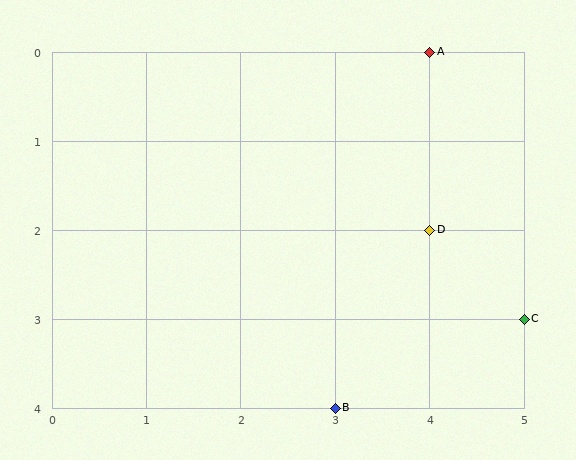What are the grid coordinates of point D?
Point D is at grid coordinates (4, 2).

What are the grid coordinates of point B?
Point B is at grid coordinates (3, 4).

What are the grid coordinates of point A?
Point A is at grid coordinates (4, 0).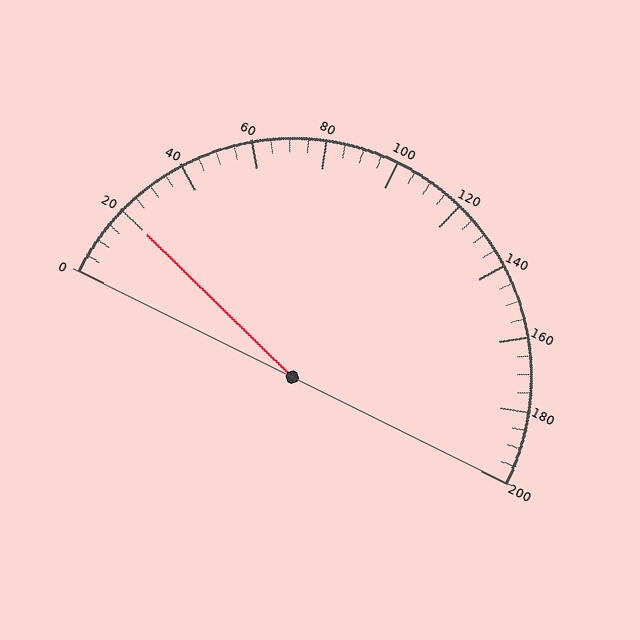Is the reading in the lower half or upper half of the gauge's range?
The reading is in the lower half of the range (0 to 200).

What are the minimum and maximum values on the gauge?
The gauge ranges from 0 to 200.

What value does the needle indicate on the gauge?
The needle indicates approximately 20.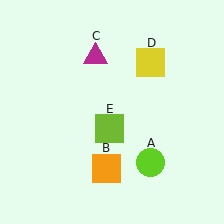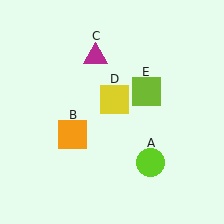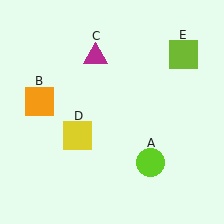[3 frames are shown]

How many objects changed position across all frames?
3 objects changed position: orange square (object B), yellow square (object D), lime square (object E).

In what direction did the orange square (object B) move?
The orange square (object B) moved up and to the left.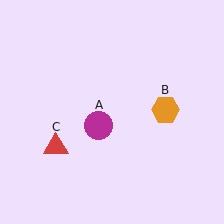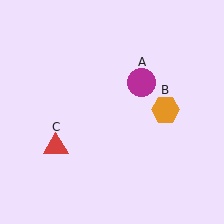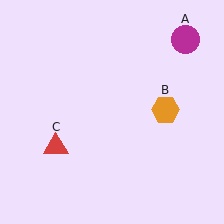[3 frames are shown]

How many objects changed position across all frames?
1 object changed position: magenta circle (object A).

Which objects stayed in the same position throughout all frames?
Orange hexagon (object B) and red triangle (object C) remained stationary.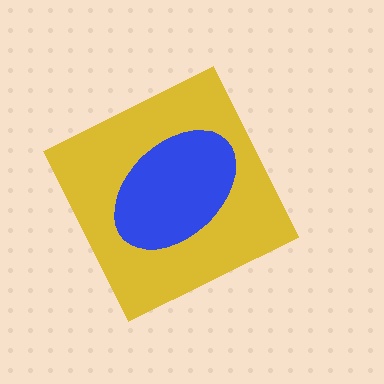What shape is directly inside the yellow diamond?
The blue ellipse.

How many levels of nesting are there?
2.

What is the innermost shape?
The blue ellipse.